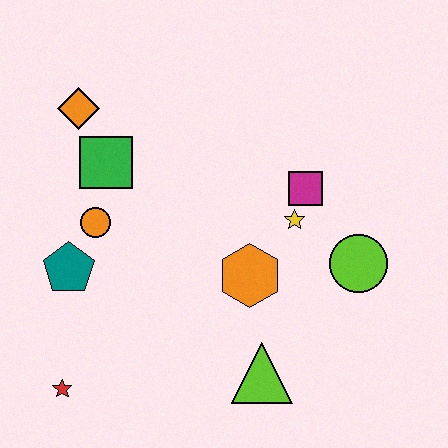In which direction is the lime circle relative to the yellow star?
The lime circle is to the right of the yellow star.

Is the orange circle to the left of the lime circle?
Yes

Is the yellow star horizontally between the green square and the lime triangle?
No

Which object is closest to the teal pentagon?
The orange circle is closest to the teal pentagon.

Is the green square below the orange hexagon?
No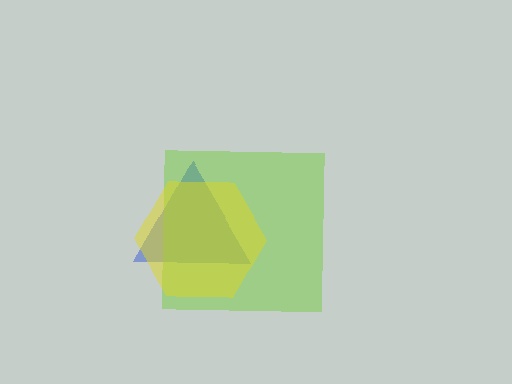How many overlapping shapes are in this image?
There are 3 overlapping shapes in the image.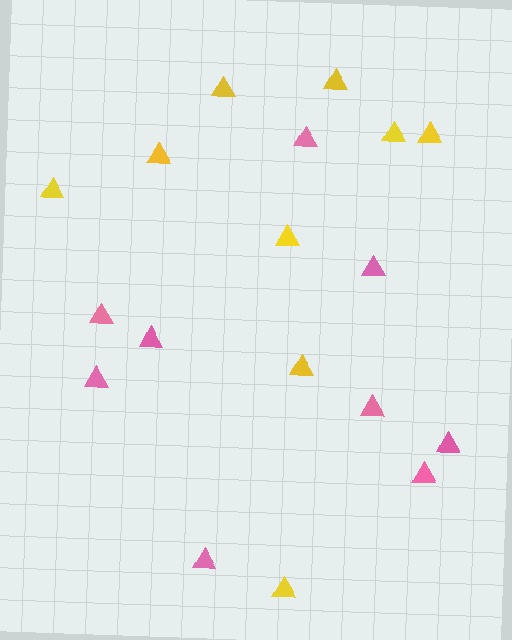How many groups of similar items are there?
There are 2 groups: one group of yellow triangles (9) and one group of pink triangles (9).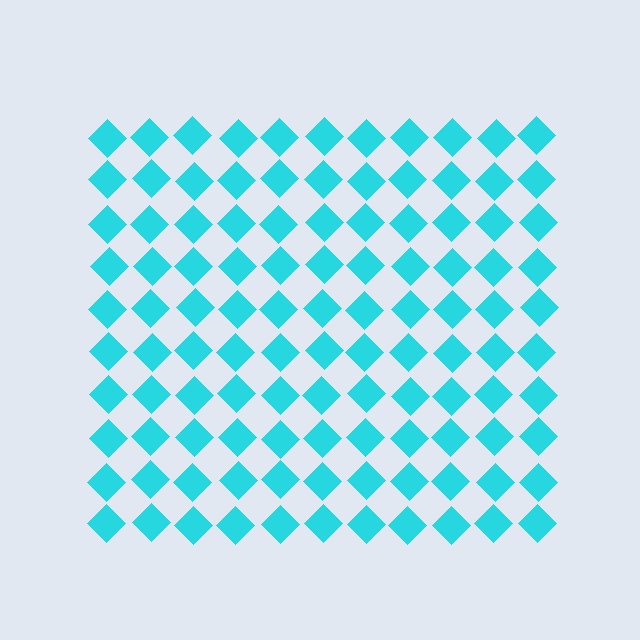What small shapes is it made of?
It is made of small diamonds.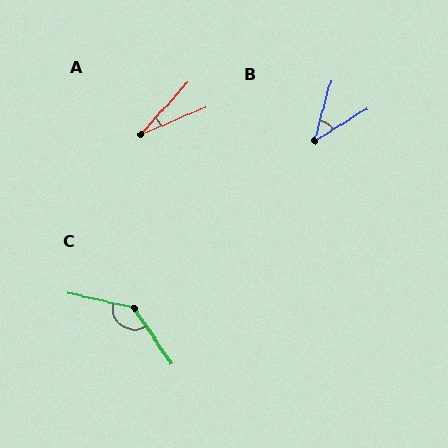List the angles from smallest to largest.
A (25°), B (43°), C (136°).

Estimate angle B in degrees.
Approximately 43 degrees.